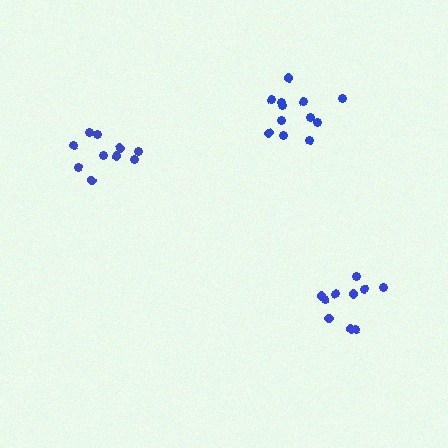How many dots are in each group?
Group 1: 10 dots, Group 2: 12 dots, Group 3: 10 dots (32 total).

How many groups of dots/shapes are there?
There are 3 groups.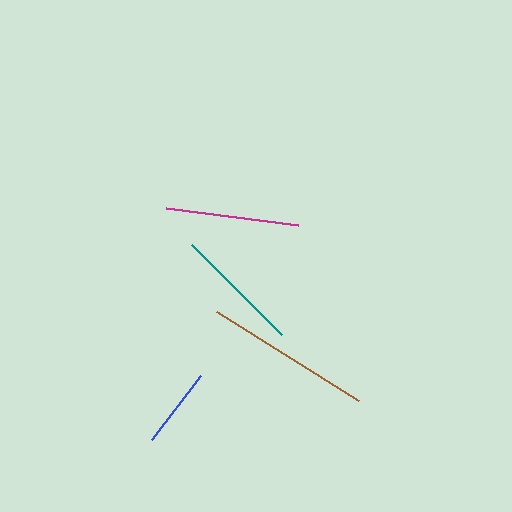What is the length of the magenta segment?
The magenta segment is approximately 134 pixels long.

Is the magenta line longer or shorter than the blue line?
The magenta line is longer than the blue line.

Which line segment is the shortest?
The blue line is the shortest at approximately 80 pixels.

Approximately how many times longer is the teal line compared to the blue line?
The teal line is approximately 1.6 times the length of the blue line.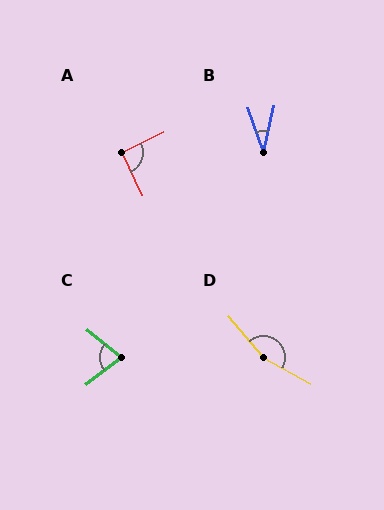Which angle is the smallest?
B, at approximately 32 degrees.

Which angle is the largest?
D, at approximately 160 degrees.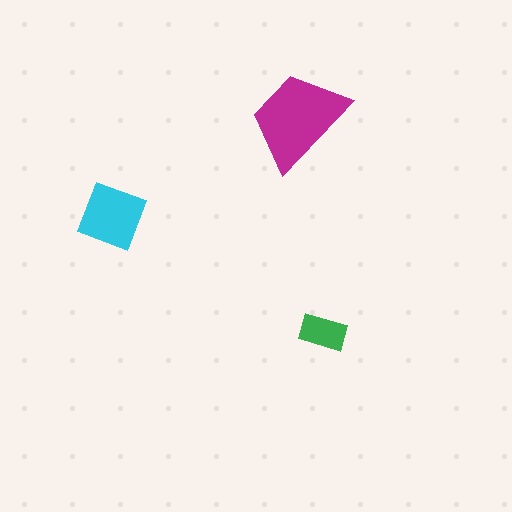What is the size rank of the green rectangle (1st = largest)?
3rd.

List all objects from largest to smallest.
The magenta trapezoid, the cyan diamond, the green rectangle.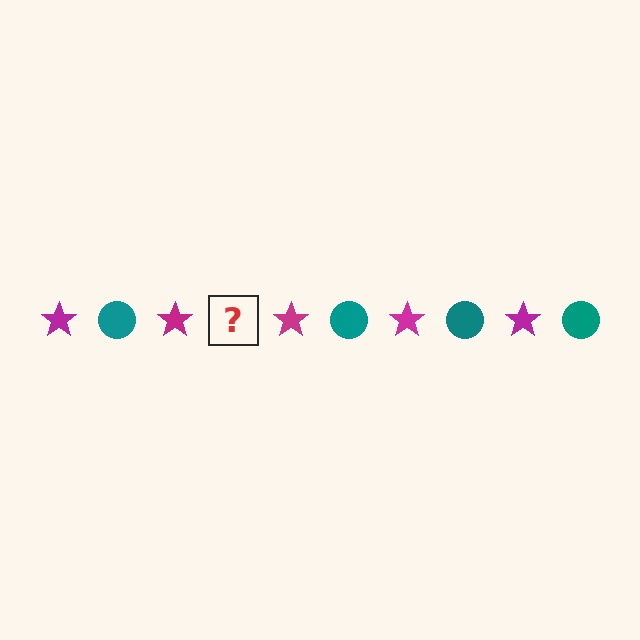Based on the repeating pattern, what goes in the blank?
The blank should be a teal circle.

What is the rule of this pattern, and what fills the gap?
The rule is that the pattern alternates between magenta star and teal circle. The gap should be filled with a teal circle.